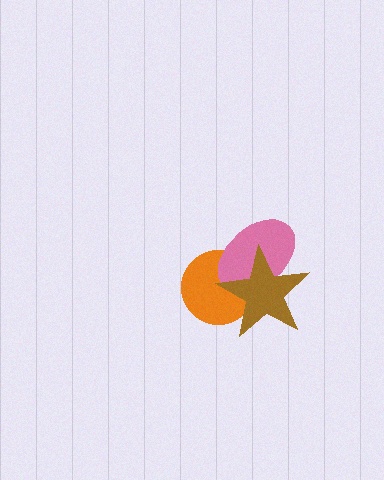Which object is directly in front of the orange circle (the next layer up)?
The pink ellipse is directly in front of the orange circle.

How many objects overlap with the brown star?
2 objects overlap with the brown star.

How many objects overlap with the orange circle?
2 objects overlap with the orange circle.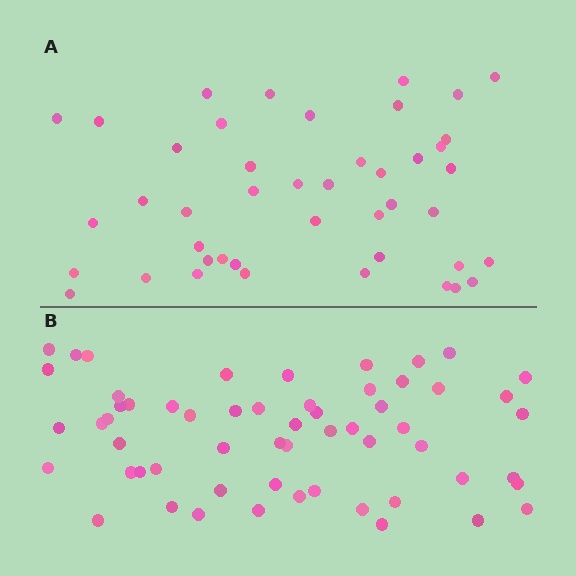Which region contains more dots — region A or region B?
Region B (the bottom region) has more dots.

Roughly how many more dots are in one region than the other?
Region B has approximately 15 more dots than region A.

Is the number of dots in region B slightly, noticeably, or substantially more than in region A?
Region B has noticeably more, but not dramatically so. The ratio is roughly 1.3 to 1.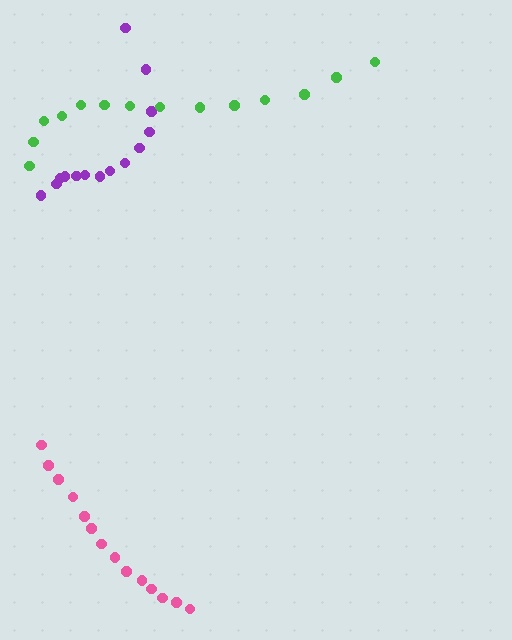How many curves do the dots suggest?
There are 3 distinct paths.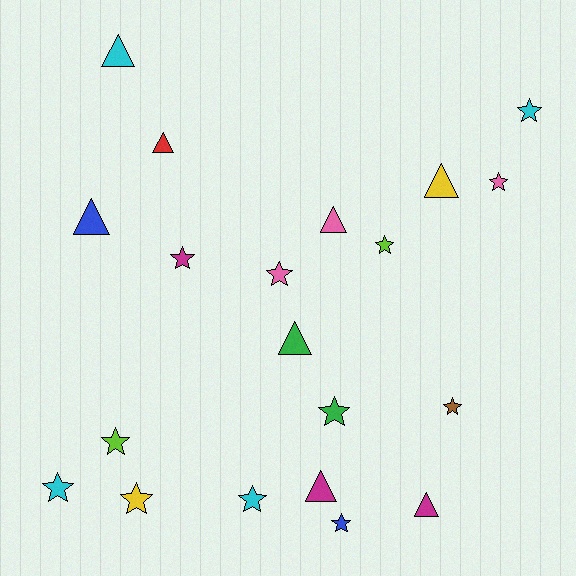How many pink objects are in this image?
There are 3 pink objects.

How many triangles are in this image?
There are 8 triangles.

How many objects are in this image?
There are 20 objects.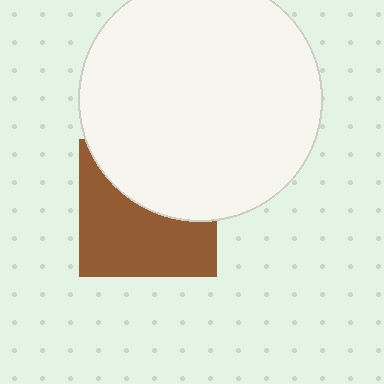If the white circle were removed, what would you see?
You would see the complete brown square.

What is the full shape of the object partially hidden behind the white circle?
The partially hidden object is a brown square.